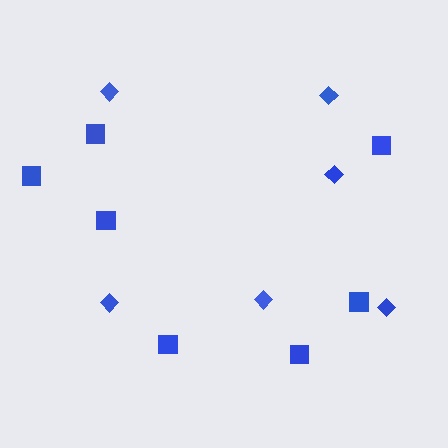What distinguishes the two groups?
There are 2 groups: one group of diamonds (6) and one group of squares (7).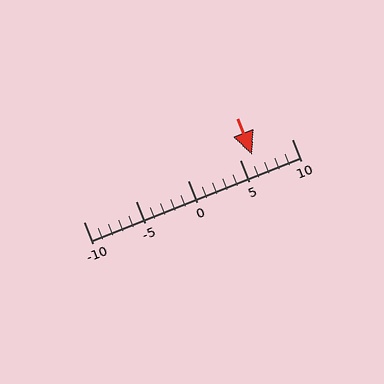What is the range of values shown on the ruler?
The ruler shows values from -10 to 10.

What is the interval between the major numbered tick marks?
The major tick marks are spaced 5 units apart.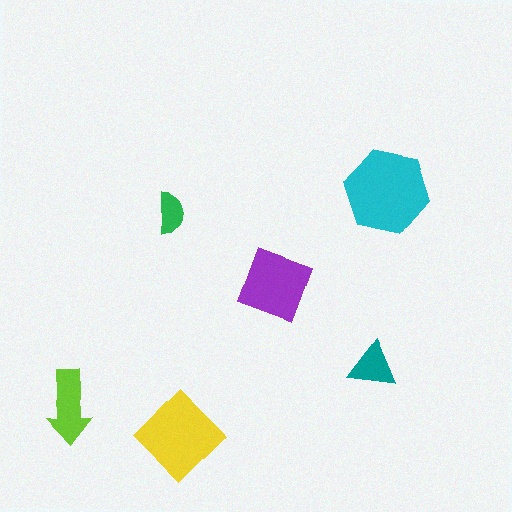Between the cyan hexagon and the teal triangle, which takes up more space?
The cyan hexagon.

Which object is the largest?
The cyan hexagon.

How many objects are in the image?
There are 6 objects in the image.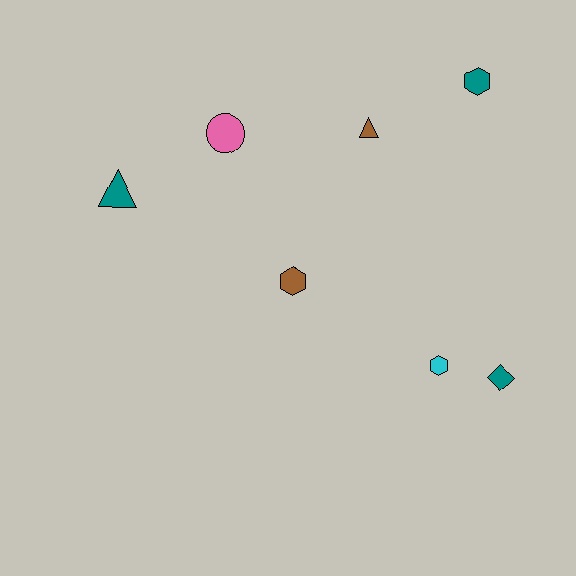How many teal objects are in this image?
There are 3 teal objects.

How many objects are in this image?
There are 7 objects.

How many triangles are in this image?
There are 2 triangles.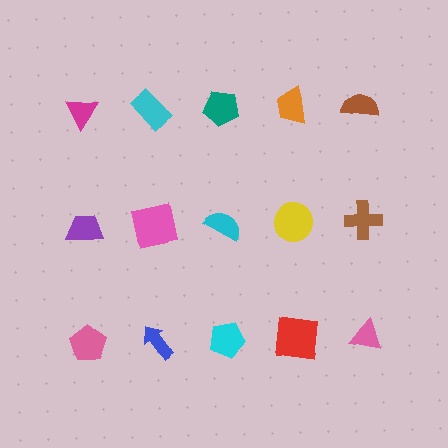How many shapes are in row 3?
5 shapes.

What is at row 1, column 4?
An orange trapezoid.